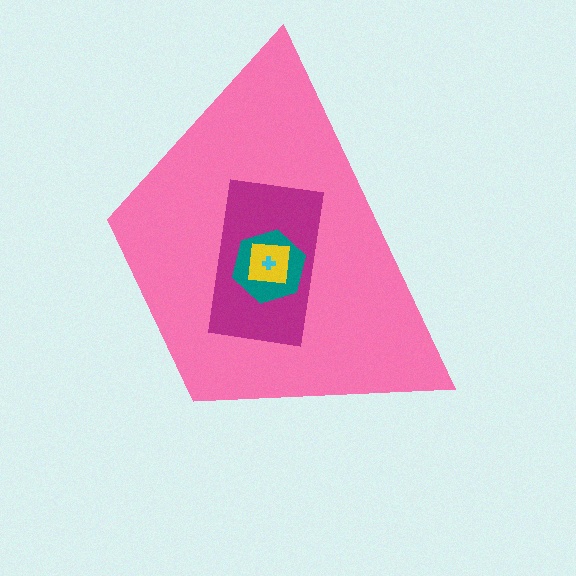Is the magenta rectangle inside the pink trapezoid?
Yes.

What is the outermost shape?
The pink trapezoid.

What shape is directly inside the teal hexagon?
The yellow square.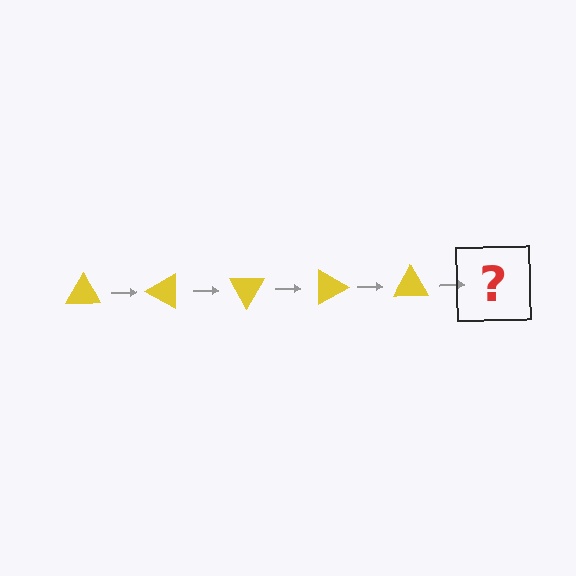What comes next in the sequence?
The next element should be a yellow triangle rotated 150 degrees.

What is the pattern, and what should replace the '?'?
The pattern is that the triangle rotates 30 degrees each step. The '?' should be a yellow triangle rotated 150 degrees.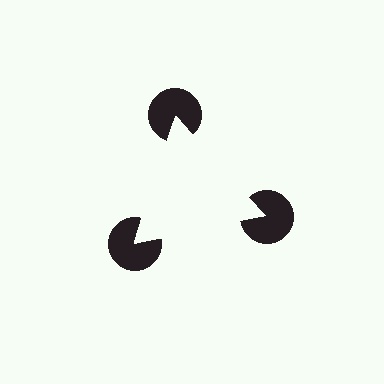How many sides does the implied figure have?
3 sides.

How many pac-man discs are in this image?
There are 3 — one at each vertex of the illusory triangle.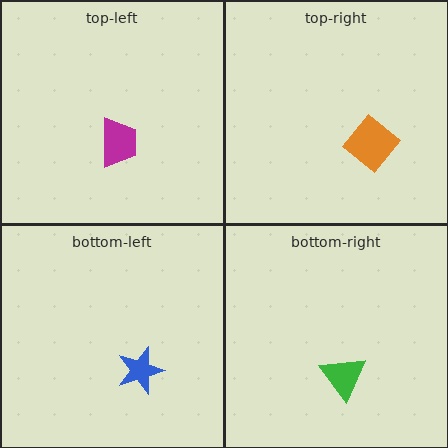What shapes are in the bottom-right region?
The green triangle.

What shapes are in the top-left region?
The magenta trapezoid.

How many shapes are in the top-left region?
1.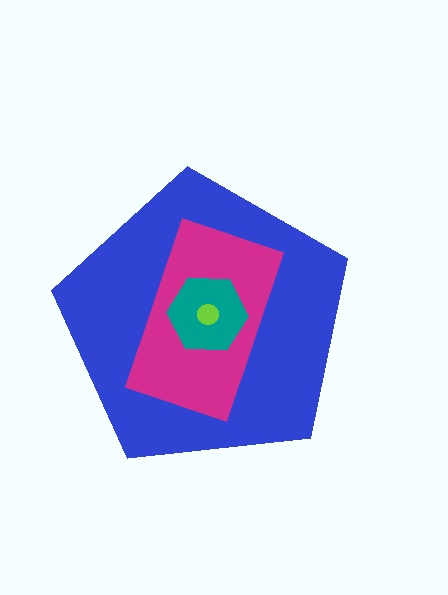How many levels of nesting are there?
4.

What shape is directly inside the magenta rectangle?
The teal hexagon.